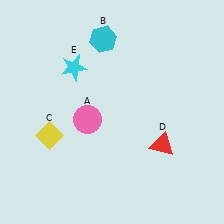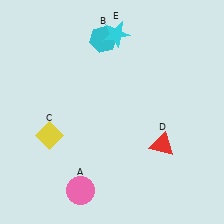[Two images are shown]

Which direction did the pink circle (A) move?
The pink circle (A) moved down.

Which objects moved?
The objects that moved are: the pink circle (A), the cyan star (E).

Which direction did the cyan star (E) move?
The cyan star (E) moved right.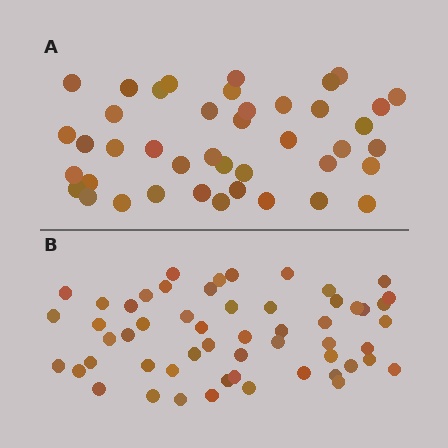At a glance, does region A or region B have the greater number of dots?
Region B (the bottom region) has more dots.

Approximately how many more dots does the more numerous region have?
Region B has approximately 15 more dots than region A.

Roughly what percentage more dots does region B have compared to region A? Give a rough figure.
About 30% more.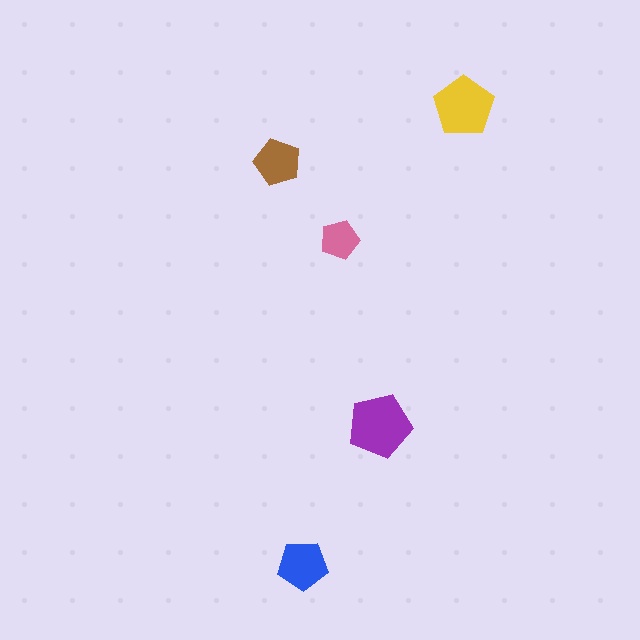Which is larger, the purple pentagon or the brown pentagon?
The purple one.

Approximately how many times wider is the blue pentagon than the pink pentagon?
About 1.5 times wider.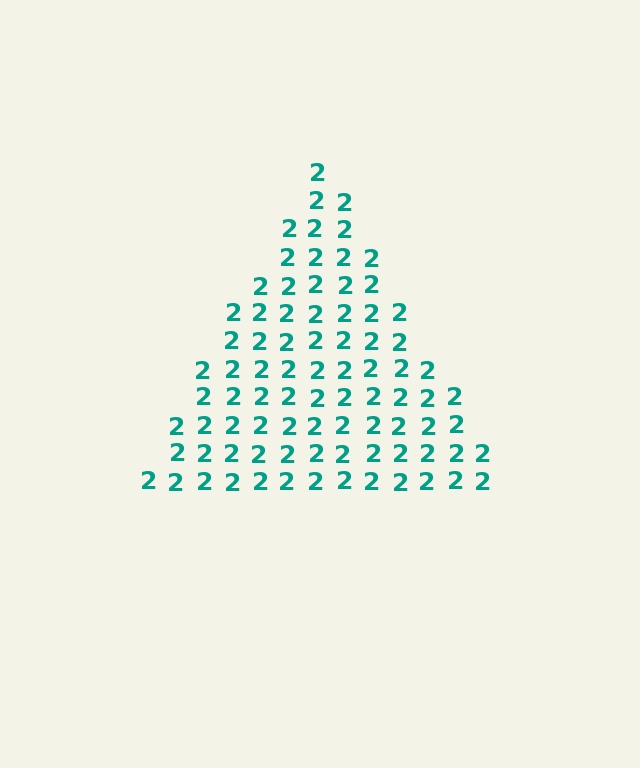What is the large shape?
The large shape is a triangle.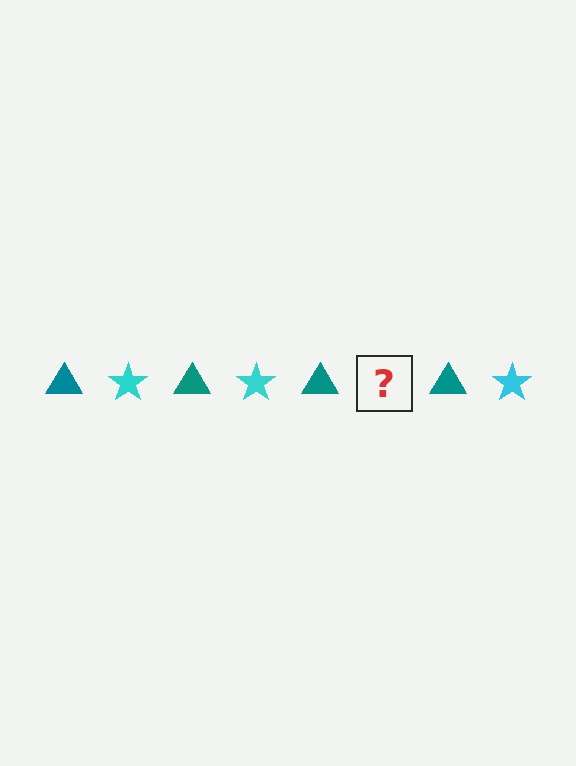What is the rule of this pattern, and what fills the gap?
The rule is that the pattern alternates between teal triangle and cyan star. The gap should be filled with a cyan star.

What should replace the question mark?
The question mark should be replaced with a cyan star.